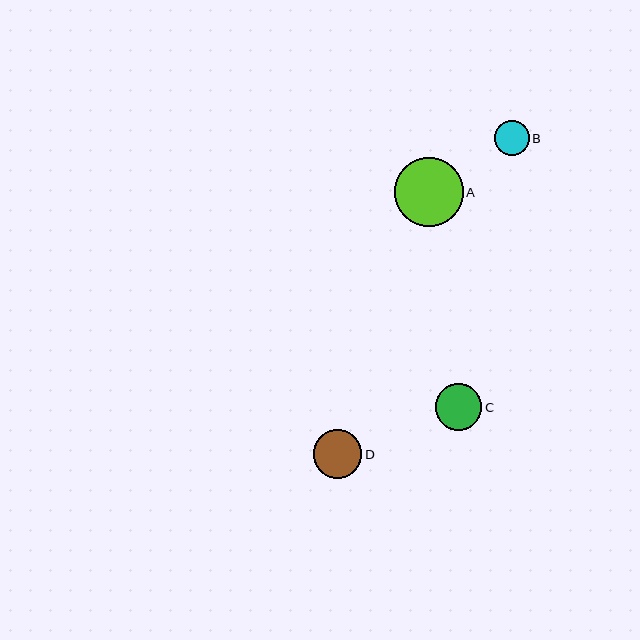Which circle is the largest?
Circle A is the largest with a size of approximately 69 pixels.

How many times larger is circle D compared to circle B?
Circle D is approximately 1.4 times the size of circle B.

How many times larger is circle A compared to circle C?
Circle A is approximately 1.5 times the size of circle C.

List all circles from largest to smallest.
From largest to smallest: A, D, C, B.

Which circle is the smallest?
Circle B is the smallest with a size of approximately 35 pixels.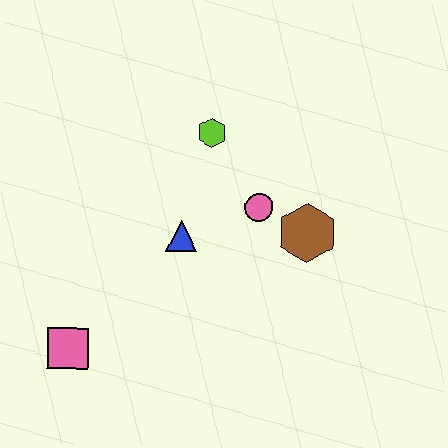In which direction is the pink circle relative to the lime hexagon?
The pink circle is below the lime hexagon.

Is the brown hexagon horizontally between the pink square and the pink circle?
No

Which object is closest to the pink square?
The blue triangle is closest to the pink square.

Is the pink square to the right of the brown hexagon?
No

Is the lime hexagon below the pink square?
No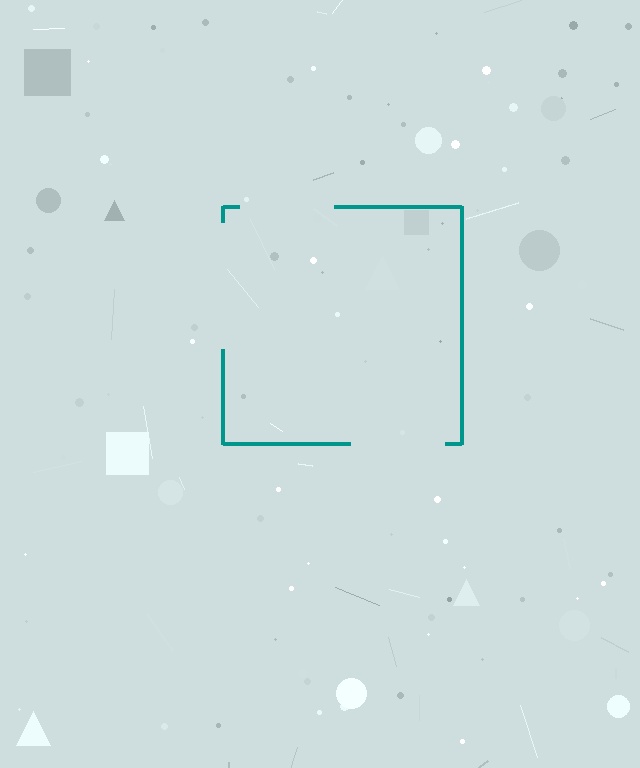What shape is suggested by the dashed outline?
The dashed outline suggests a square.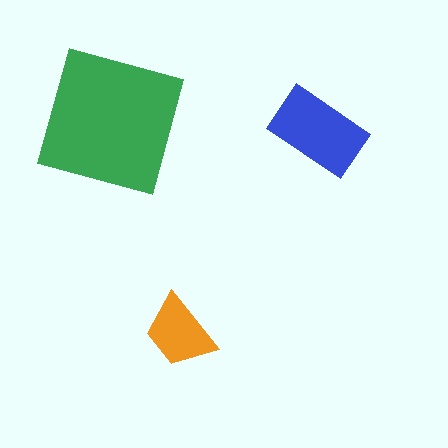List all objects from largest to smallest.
The green square, the blue rectangle, the orange trapezoid.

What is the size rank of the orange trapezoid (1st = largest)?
3rd.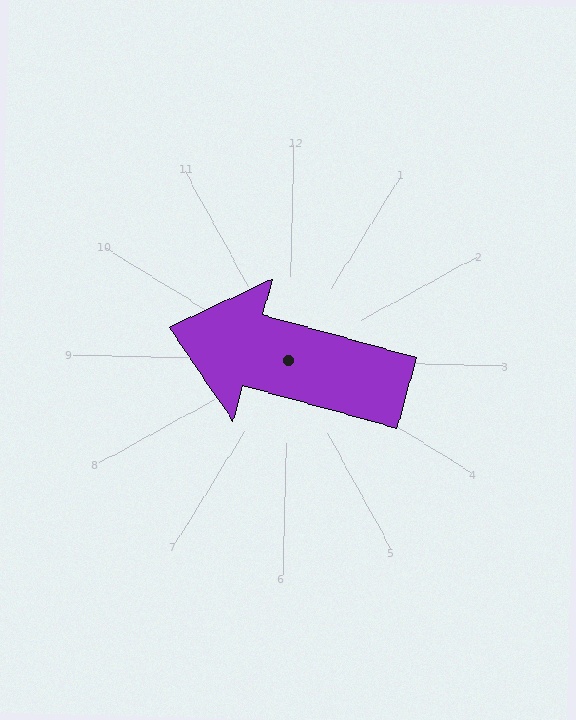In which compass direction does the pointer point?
West.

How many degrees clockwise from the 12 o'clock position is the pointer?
Approximately 284 degrees.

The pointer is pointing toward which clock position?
Roughly 9 o'clock.